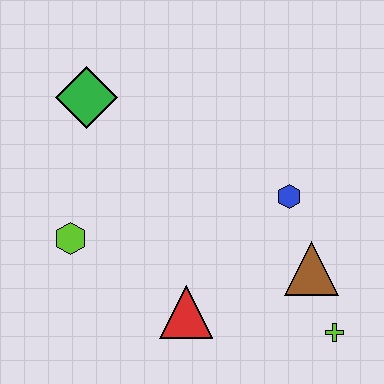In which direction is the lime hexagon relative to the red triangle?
The lime hexagon is to the left of the red triangle.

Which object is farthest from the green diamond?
The lime cross is farthest from the green diamond.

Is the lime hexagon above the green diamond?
No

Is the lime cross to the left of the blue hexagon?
No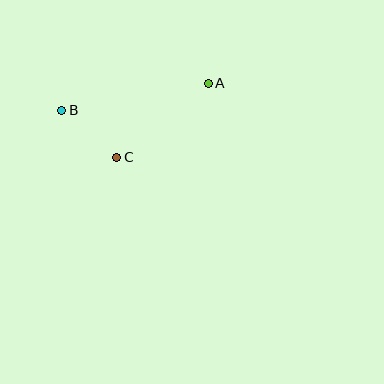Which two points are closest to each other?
Points B and C are closest to each other.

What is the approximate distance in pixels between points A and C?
The distance between A and C is approximately 118 pixels.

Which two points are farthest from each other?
Points A and B are farthest from each other.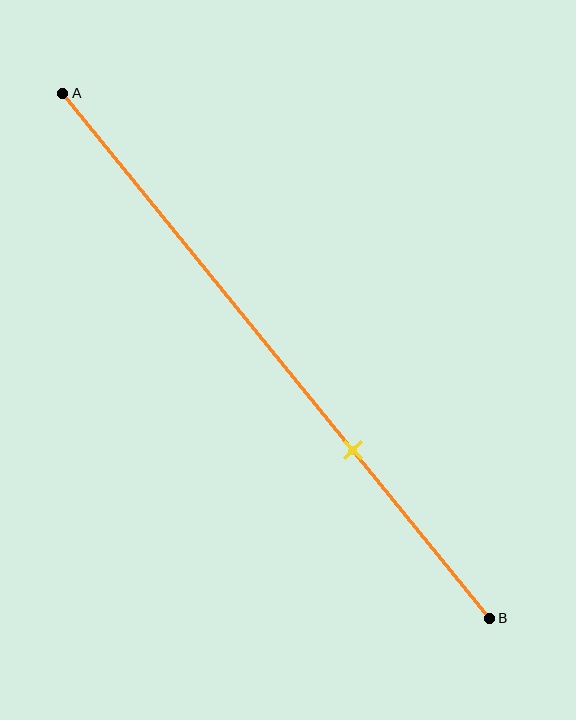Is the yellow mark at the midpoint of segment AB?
No, the mark is at about 70% from A, not at the 50% midpoint.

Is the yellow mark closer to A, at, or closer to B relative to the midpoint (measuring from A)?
The yellow mark is closer to point B than the midpoint of segment AB.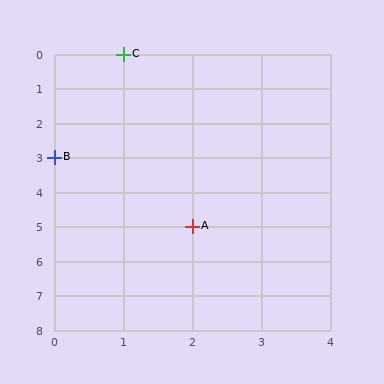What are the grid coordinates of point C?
Point C is at grid coordinates (1, 0).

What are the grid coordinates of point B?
Point B is at grid coordinates (0, 3).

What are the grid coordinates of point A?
Point A is at grid coordinates (2, 5).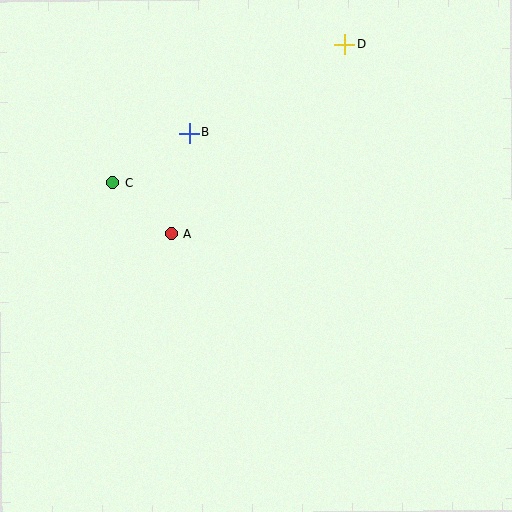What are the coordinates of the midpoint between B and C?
The midpoint between B and C is at (151, 158).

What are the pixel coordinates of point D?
Point D is at (345, 45).